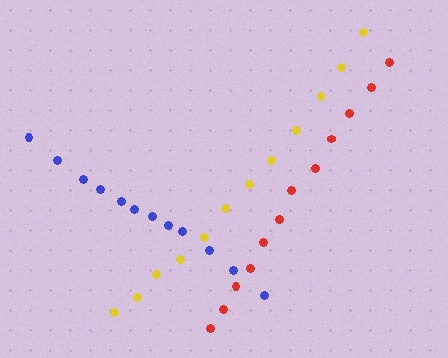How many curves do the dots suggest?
There are 3 distinct paths.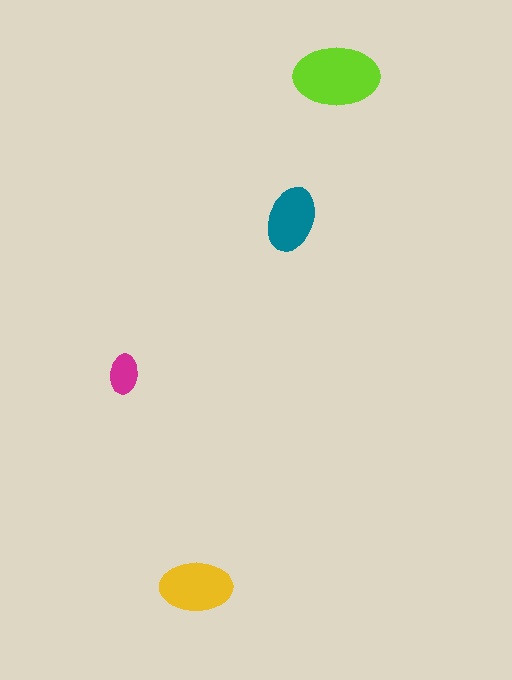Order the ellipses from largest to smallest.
the lime one, the yellow one, the teal one, the magenta one.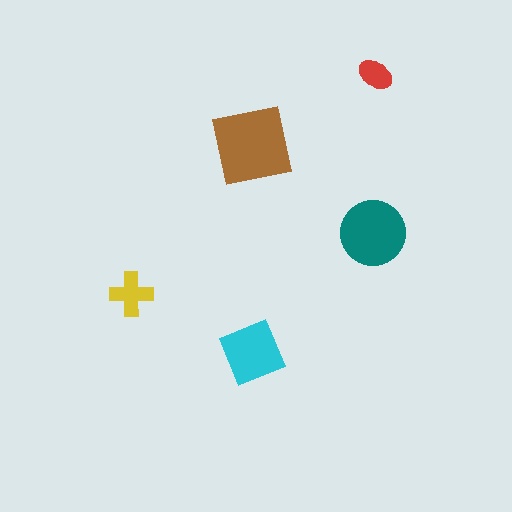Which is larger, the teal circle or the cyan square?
The teal circle.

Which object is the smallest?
The red ellipse.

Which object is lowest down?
The cyan square is bottommost.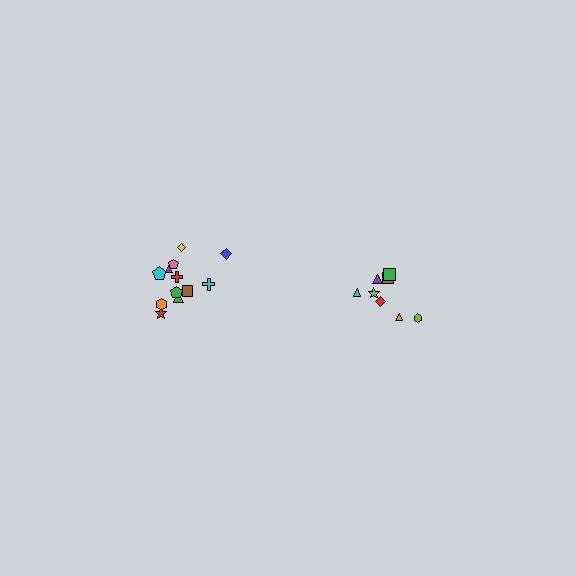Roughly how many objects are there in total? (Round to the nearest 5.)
Roughly 20 objects in total.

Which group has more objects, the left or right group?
The left group.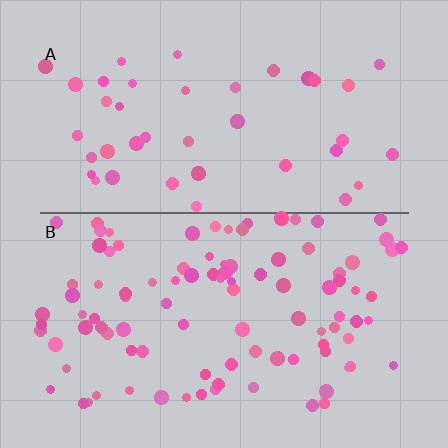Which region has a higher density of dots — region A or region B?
B (the bottom).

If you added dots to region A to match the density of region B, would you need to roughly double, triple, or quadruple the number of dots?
Approximately double.